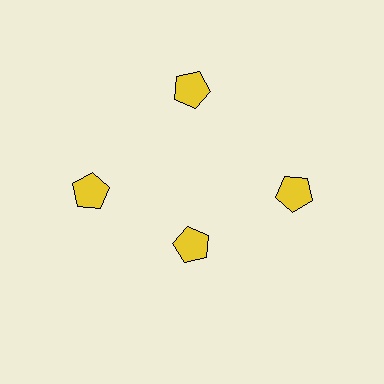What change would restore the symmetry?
The symmetry would be restored by moving it outward, back onto the ring so that all 4 pentagons sit at equal angles and equal distance from the center.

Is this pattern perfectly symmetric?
No. The 4 yellow pentagons are arranged in a ring, but one element near the 6 o'clock position is pulled inward toward the center, breaking the 4-fold rotational symmetry.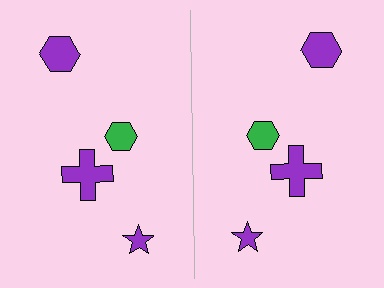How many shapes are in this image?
There are 8 shapes in this image.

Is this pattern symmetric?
Yes, this pattern has bilateral (reflection) symmetry.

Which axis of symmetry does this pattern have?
The pattern has a vertical axis of symmetry running through the center of the image.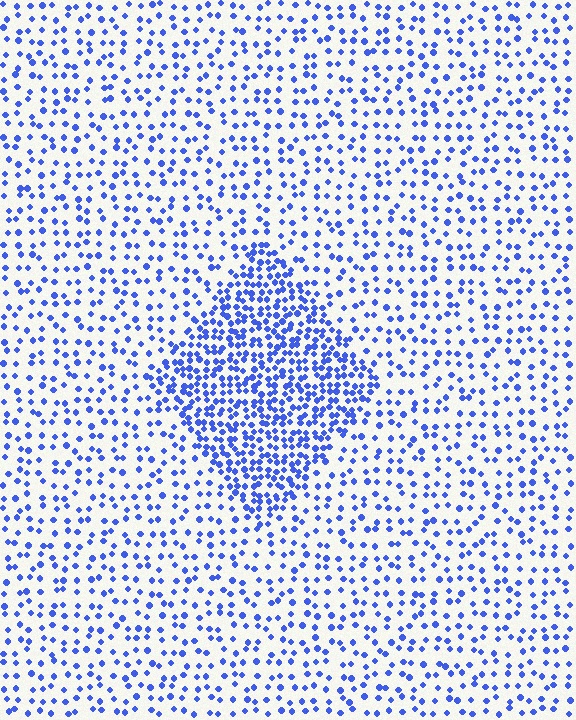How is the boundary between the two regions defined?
The boundary is defined by a change in element density (approximately 2.4x ratio). All elements are the same color, size, and shape.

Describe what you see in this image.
The image contains small blue elements arranged at two different densities. A diamond-shaped region is visible where the elements are more densely packed than the surrounding area.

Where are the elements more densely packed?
The elements are more densely packed inside the diamond boundary.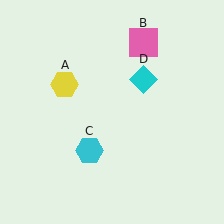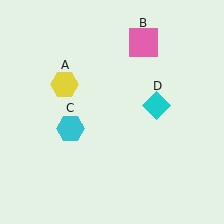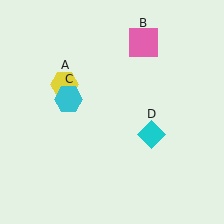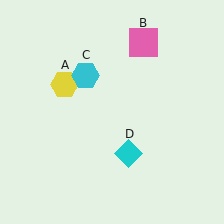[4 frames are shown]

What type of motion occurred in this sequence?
The cyan hexagon (object C), cyan diamond (object D) rotated clockwise around the center of the scene.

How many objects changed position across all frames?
2 objects changed position: cyan hexagon (object C), cyan diamond (object D).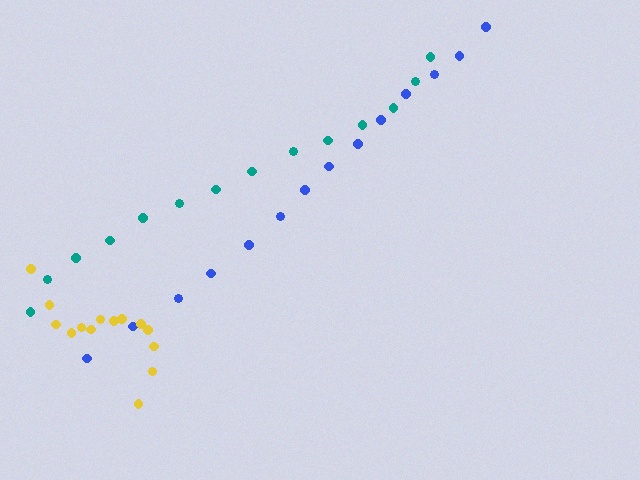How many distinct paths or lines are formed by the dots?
There are 3 distinct paths.